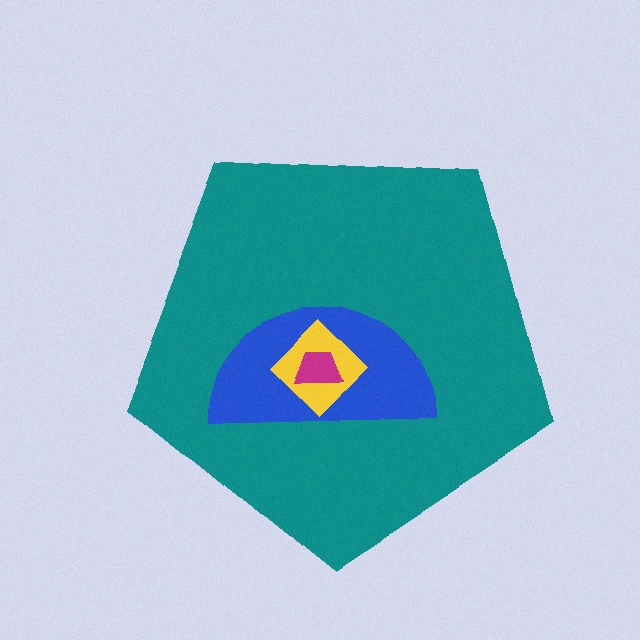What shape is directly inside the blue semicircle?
The yellow diamond.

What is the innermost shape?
The magenta trapezoid.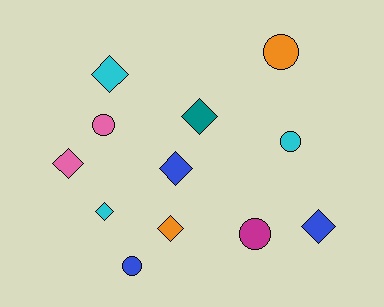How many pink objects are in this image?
There are 2 pink objects.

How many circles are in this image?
There are 5 circles.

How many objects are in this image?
There are 12 objects.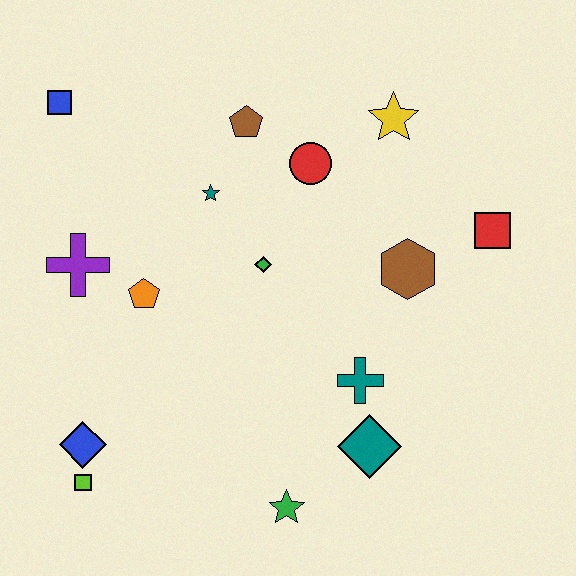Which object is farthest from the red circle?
The lime square is farthest from the red circle.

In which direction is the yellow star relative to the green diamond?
The yellow star is above the green diamond.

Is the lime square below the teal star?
Yes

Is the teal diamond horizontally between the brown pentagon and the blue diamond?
No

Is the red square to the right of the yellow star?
Yes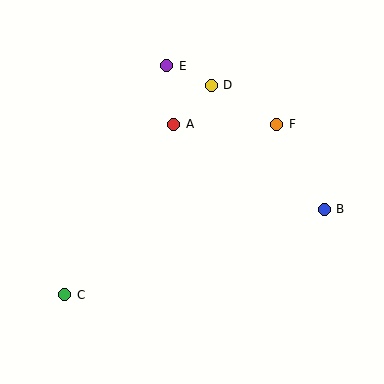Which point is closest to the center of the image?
Point A at (173, 124) is closest to the center.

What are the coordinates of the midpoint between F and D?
The midpoint between F and D is at (244, 105).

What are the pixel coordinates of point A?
Point A is at (173, 124).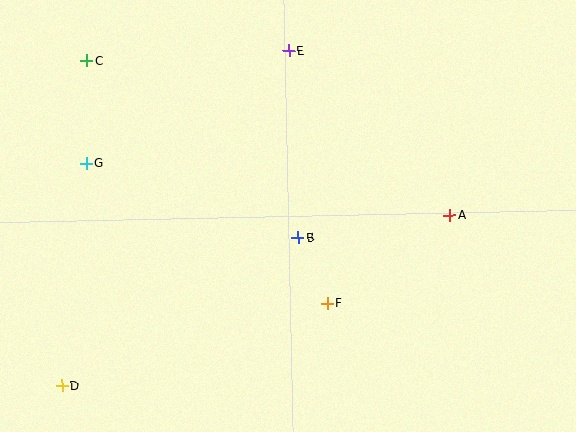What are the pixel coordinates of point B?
Point B is at (298, 238).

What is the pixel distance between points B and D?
The distance between B and D is 279 pixels.